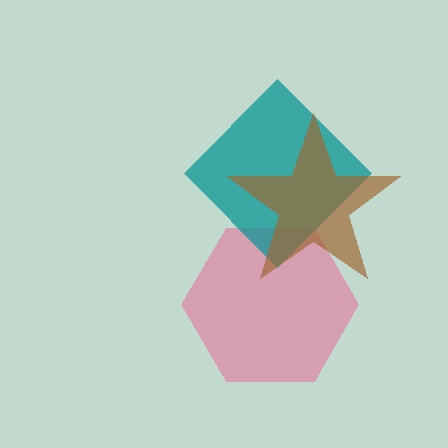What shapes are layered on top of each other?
The layered shapes are: a pink hexagon, a teal diamond, a brown star.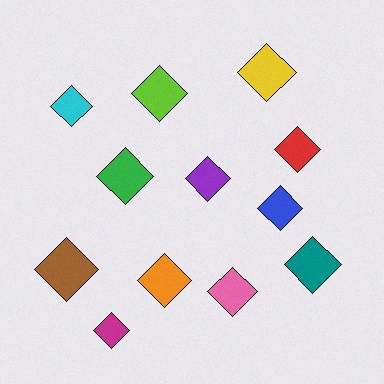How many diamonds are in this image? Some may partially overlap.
There are 12 diamonds.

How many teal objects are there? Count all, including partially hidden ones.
There is 1 teal object.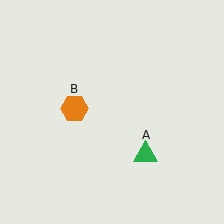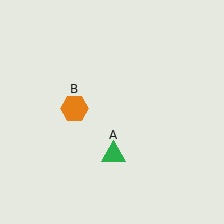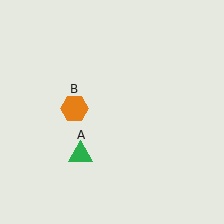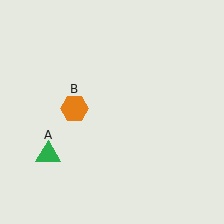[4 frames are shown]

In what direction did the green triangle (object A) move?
The green triangle (object A) moved left.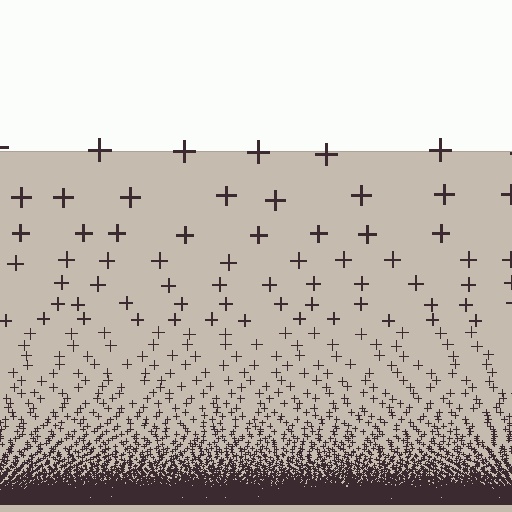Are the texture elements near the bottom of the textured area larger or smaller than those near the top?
Smaller. The gradient is inverted — elements near the bottom are smaller and denser.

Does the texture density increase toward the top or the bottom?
Density increases toward the bottom.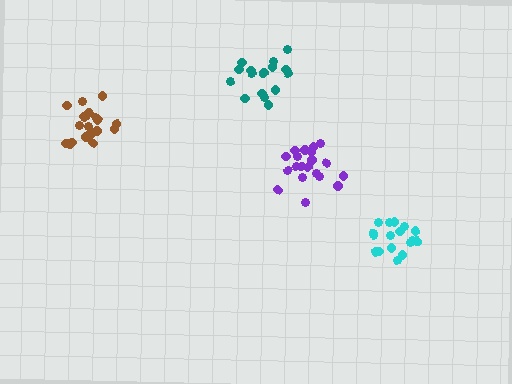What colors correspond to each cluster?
The clusters are colored: purple, teal, brown, cyan.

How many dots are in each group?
Group 1: 20 dots, Group 2: 16 dots, Group 3: 19 dots, Group 4: 17 dots (72 total).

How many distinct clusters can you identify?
There are 4 distinct clusters.